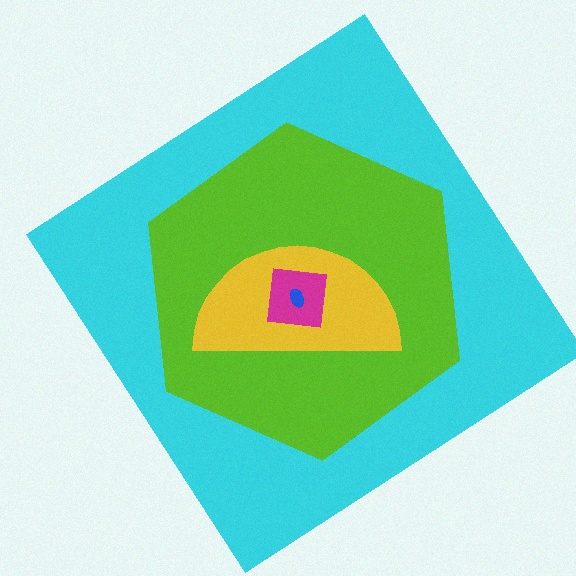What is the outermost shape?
The cyan diamond.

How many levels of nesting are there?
5.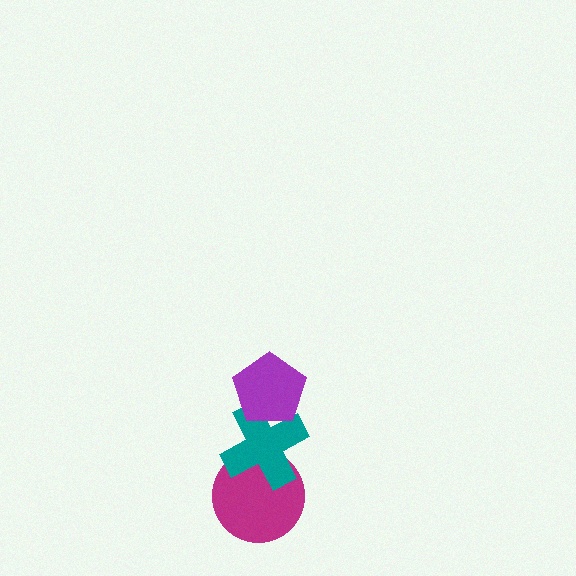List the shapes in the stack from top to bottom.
From top to bottom: the purple pentagon, the teal cross, the magenta circle.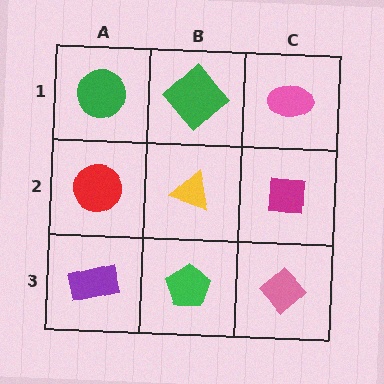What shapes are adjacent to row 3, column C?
A magenta square (row 2, column C), a green pentagon (row 3, column B).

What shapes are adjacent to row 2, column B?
A green diamond (row 1, column B), a green pentagon (row 3, column B), a red circle (row 2, column A), a magenta square (row 2, column C).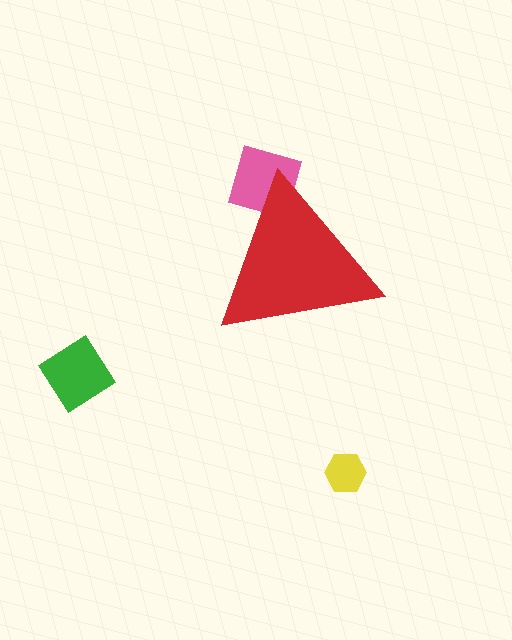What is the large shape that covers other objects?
A red triangle.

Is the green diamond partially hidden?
No, the green diamond is fully visible.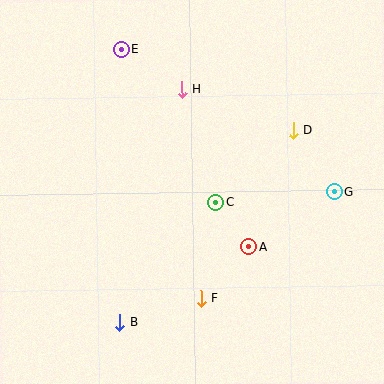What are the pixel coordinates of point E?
Point E is at (121, 49).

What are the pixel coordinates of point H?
Point H is at (182, 89).